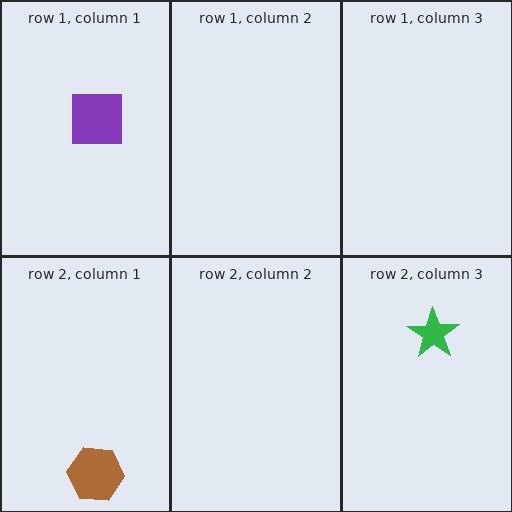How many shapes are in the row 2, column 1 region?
1.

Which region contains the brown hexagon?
The row 2, column 1 region.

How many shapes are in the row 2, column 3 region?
1.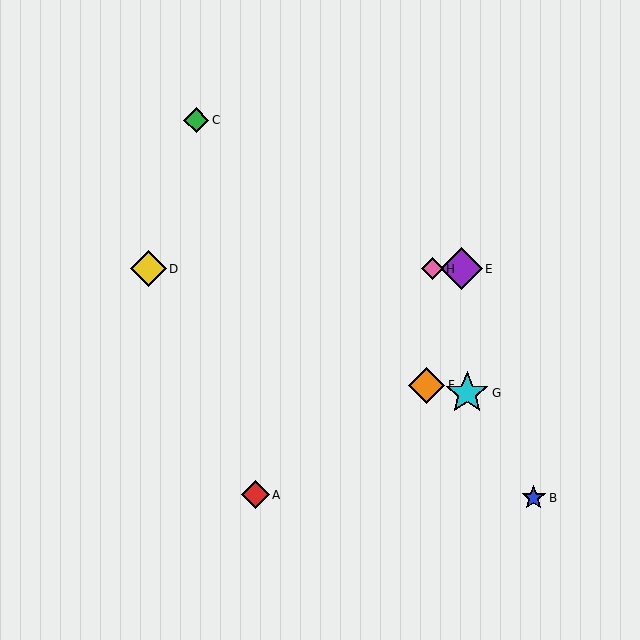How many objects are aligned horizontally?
3 objects (D, E, H) are aligned horizontally.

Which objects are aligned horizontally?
Objects D, E, H are aligned horizontally.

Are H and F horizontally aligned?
No, H is at y≈269 and F is at y≈385.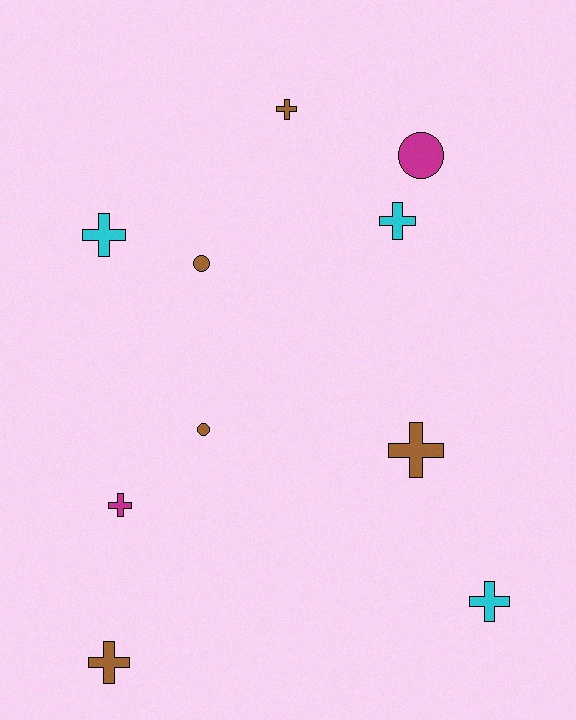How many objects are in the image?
There are 10 objects.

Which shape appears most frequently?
Cross, with 7 objects.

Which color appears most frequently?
Brown, with 5 objects.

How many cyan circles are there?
There are no cyan circles.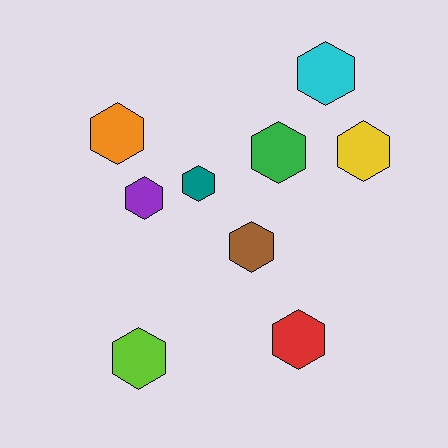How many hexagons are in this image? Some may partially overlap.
There are 9 hexagons.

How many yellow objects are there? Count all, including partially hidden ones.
There is 1 yellow object.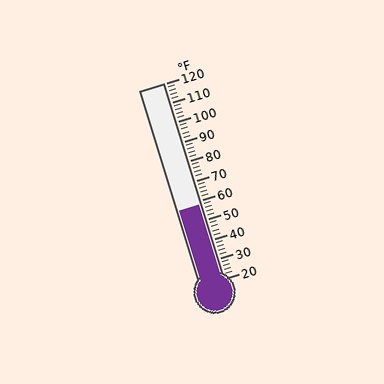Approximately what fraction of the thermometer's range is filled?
The thermometer is filled to approximately 40% of its range.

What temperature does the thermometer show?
The thermometer shows approximately 58°F.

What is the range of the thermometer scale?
The thermometer scale ranges from 20°F to 120°F.